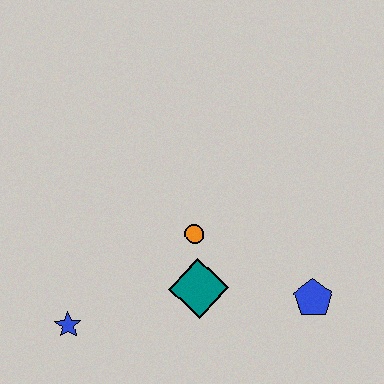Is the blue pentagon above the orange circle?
No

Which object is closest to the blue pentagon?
The teal diamond is closest to the blue pentagon.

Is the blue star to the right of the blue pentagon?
No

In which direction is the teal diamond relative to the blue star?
The teal diamond is to the right of the blue star.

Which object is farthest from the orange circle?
The blue star is farthest from the orange circle.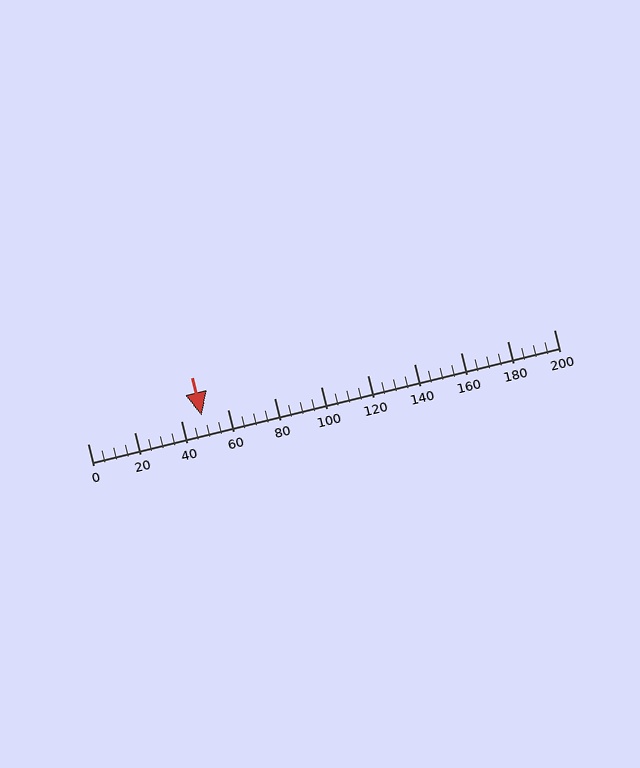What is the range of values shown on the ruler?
The ruler shows values from 0 to 200.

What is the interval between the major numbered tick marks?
The major tick marks are spaced 20 units apart.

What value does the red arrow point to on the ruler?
The red arrow points to approximately 49.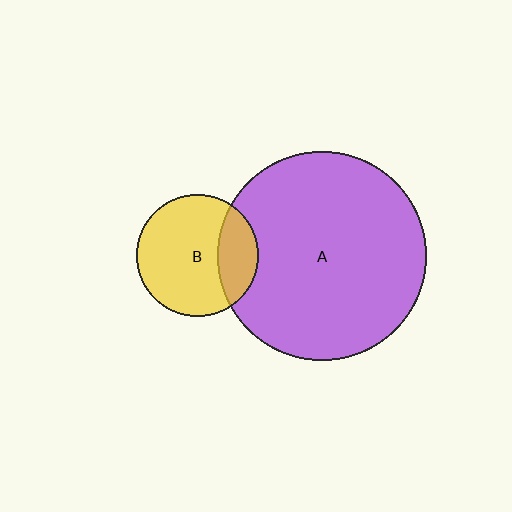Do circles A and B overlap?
Yes.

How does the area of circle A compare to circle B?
Approximately 2.9 times.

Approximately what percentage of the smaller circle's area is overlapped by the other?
Approximately 25%.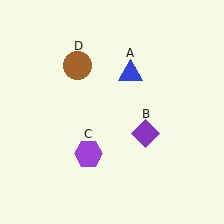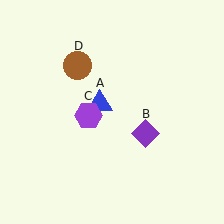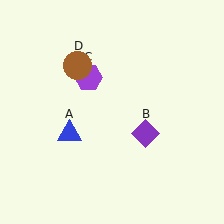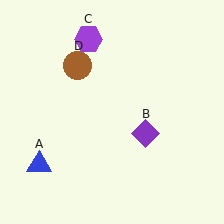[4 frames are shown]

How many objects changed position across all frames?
2 objects changed position: blue triangle (object A), purple hexagon (object C).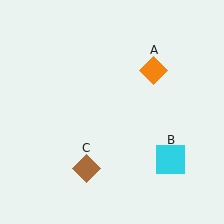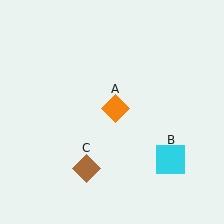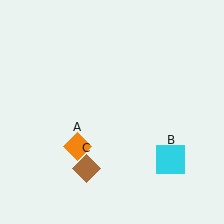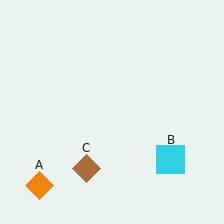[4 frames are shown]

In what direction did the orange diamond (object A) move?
The orange diamond (object A) moved down and to the left.